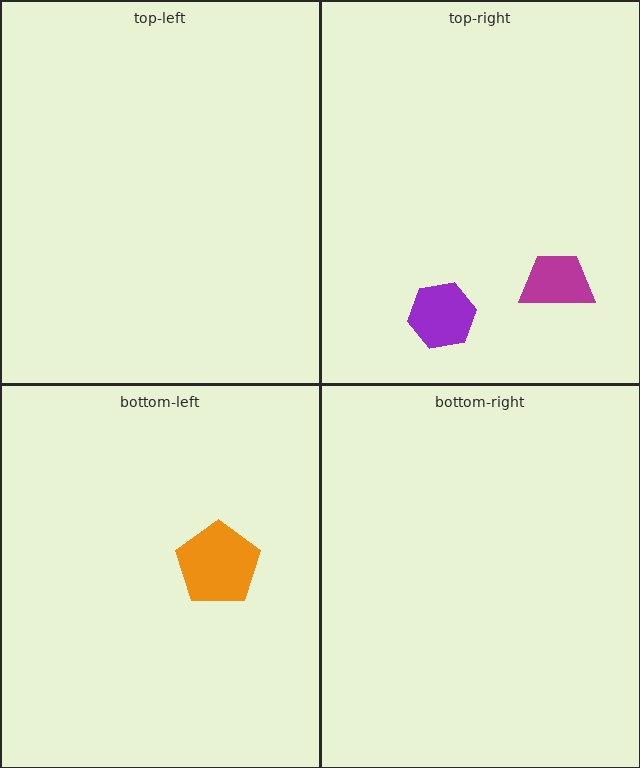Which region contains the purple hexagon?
The top-right region.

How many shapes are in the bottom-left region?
1.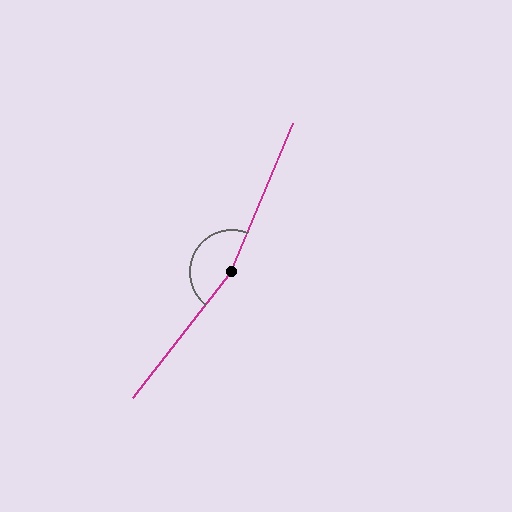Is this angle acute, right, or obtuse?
It is obtuse.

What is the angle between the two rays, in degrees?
Approximately 165 degrees.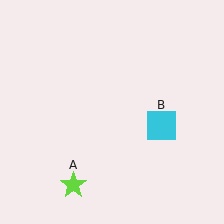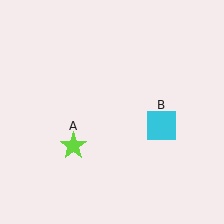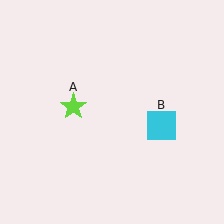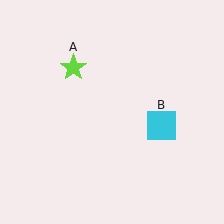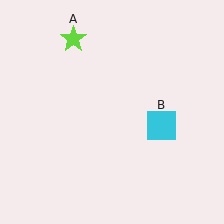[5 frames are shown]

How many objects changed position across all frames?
1 object changed position: lime star (object A).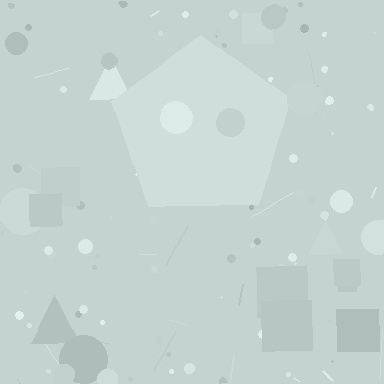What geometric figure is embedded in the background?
A pentagon is embedded in the background.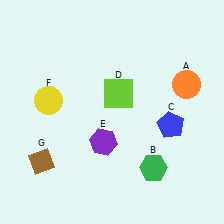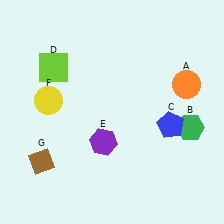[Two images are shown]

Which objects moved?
The objects that moved are: the green hexagon (B), the lime square (D).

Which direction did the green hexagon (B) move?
The green hexagon (B) moved up.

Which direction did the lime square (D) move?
The lime square (D) moved left.